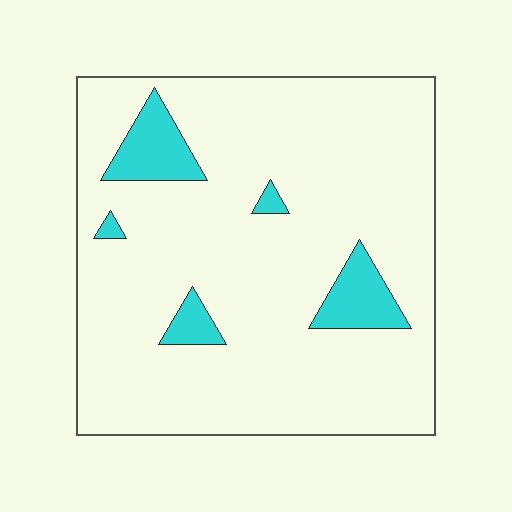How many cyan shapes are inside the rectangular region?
5.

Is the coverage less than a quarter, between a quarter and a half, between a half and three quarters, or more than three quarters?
Less than a quarter.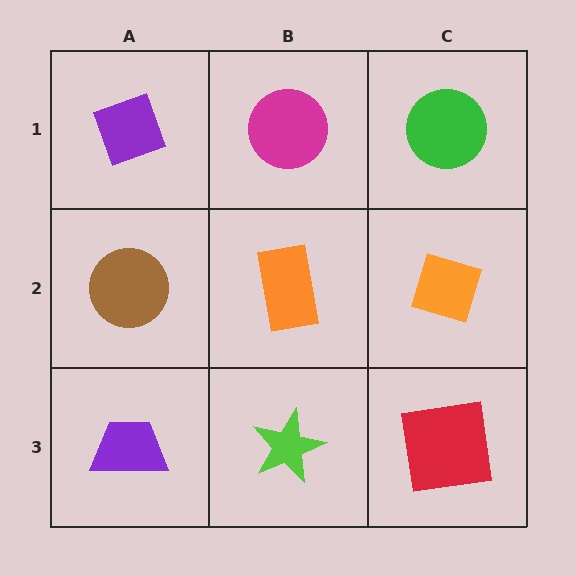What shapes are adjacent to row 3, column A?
A brown circle (row 2, column A), a lime star (row 3, column B).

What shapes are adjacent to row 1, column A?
A brown circle (row 2, column A), a magenta circle (row 1, column B).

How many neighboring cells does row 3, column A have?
2.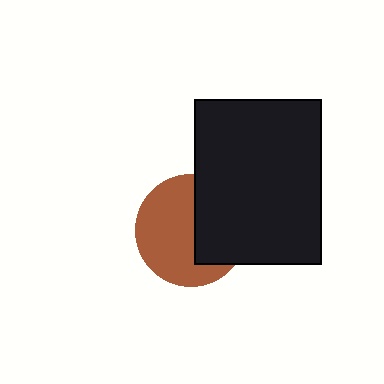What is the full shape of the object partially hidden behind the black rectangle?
The partially hidden object is a brown circle.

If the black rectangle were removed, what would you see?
You would see the complete brown circle.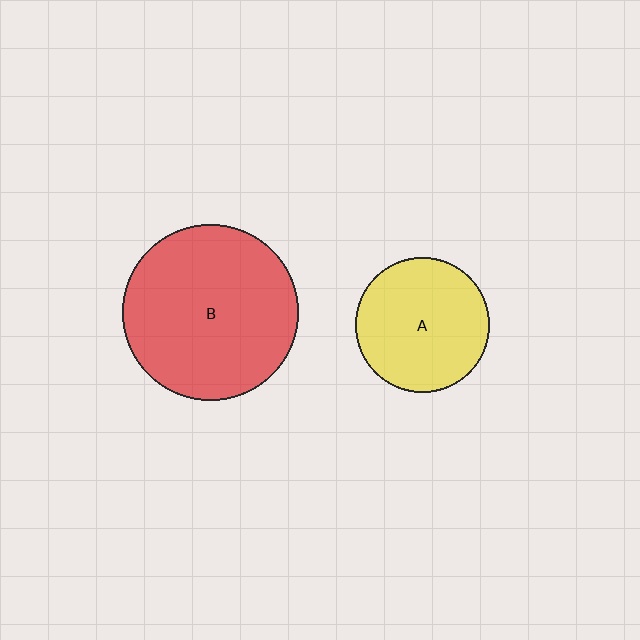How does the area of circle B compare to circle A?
Approximately 1.7 times.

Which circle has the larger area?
Circle B (red).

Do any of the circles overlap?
No, none of the circles overlap.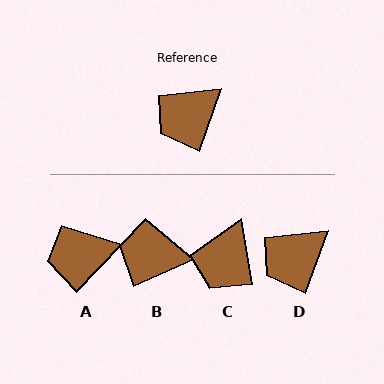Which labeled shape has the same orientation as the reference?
D.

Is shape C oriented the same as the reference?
No, it is off by about 29 degrees.